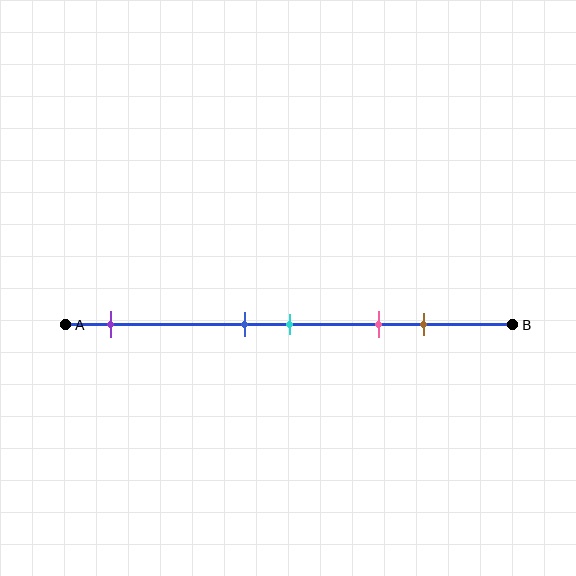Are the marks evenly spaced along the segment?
No, the marks are not evenly spaced.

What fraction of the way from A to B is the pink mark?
The pink mark is approximately 70% (0.7) of the way from A to B.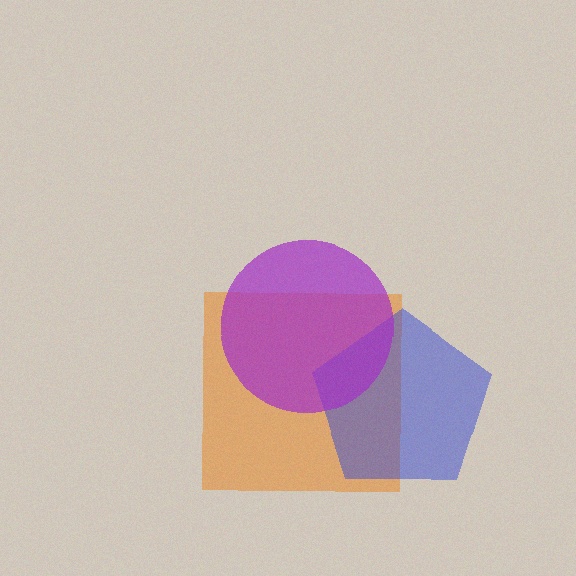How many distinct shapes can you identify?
There are 3 distinct shapes: an orange square, a blue pentagon, a purple circle.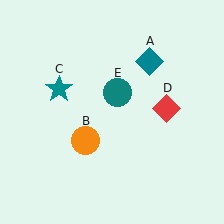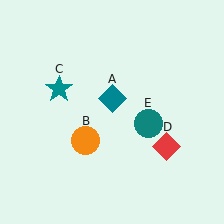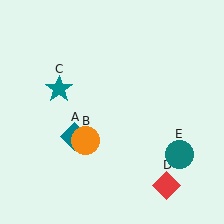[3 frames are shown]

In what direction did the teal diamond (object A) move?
The teal diamond (object A) moved down and to the left.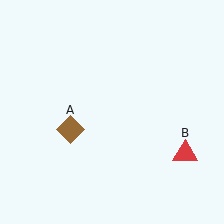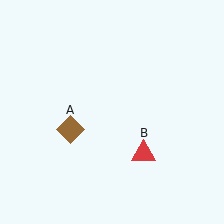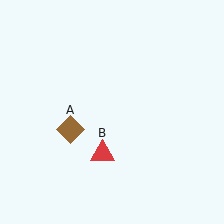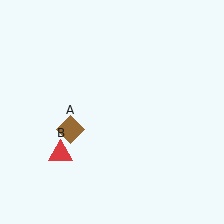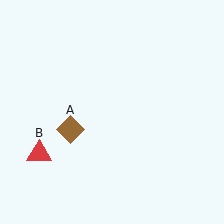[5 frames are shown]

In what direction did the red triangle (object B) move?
The red triangle (object B) moved left.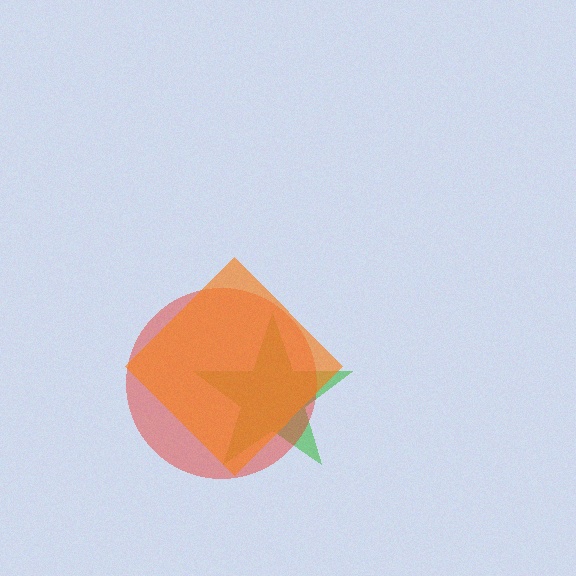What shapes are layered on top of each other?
The layered shapes are: a green star, a red circle, an orange diamond.